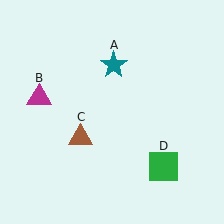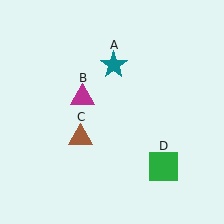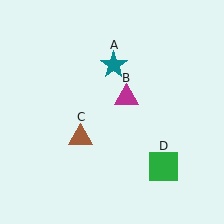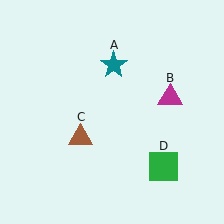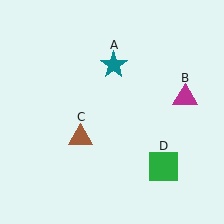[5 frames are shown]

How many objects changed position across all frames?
1 object changed position: magenta triangle (object B).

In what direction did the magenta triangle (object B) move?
The magenta triangle (object B) moved right.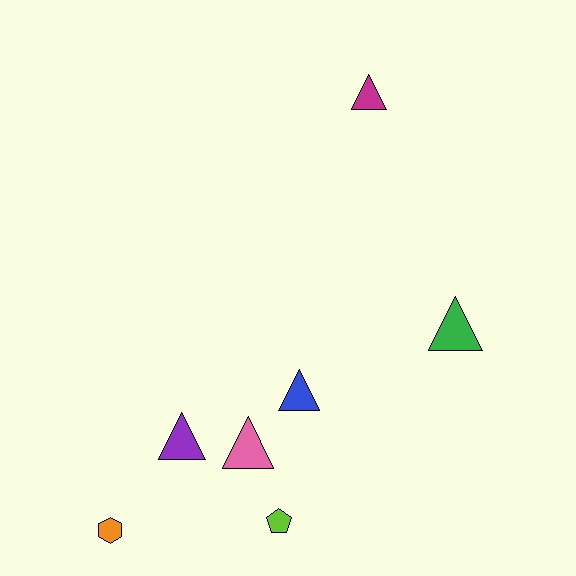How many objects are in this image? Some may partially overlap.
There are 7 objects.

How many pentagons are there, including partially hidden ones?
There is 1 pentagon.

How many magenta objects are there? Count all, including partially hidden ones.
There is 1 magenta object.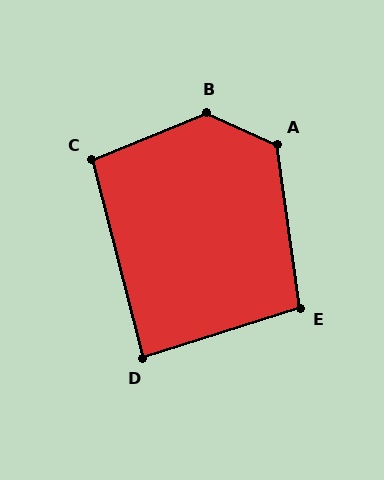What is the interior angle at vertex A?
Approximately 122 degrees (obtuse).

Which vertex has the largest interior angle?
B, at approximately 133 degrees.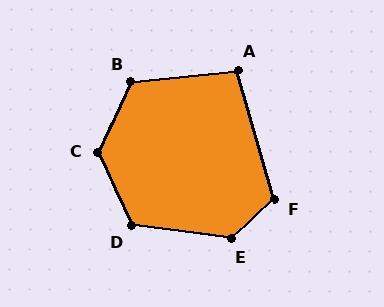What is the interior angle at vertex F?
Approximately 117 degrees (obtuse).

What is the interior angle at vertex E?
Approximately 129 degrees (obtuse).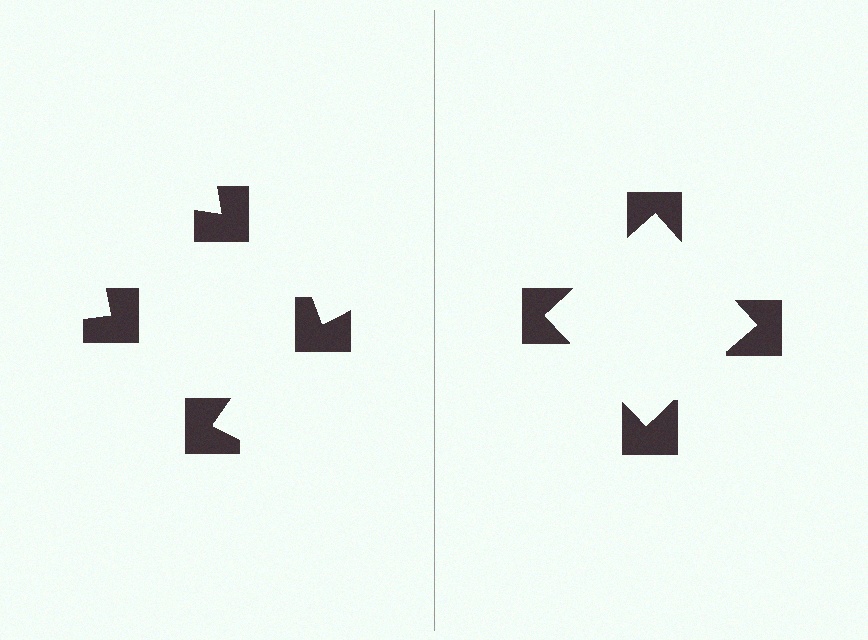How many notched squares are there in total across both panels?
8 — 4 on each side.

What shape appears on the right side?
An illusory square.